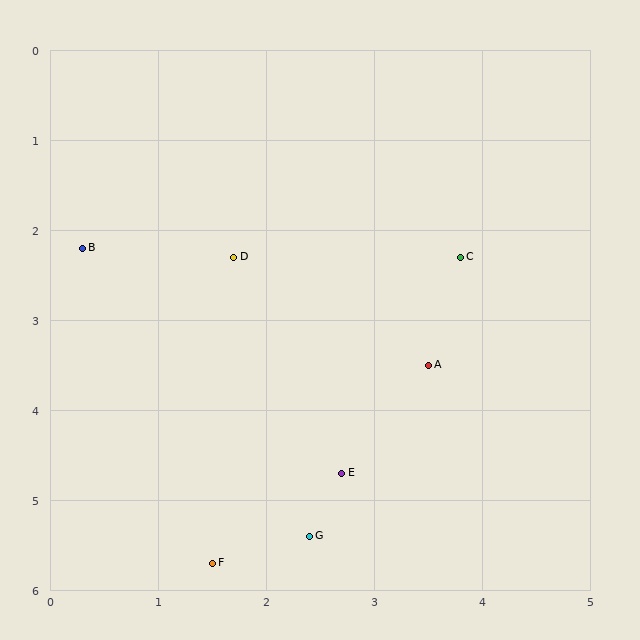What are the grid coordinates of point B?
Point B is at approximately (0.3, 2.2).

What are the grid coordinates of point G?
Point G is at approximately (2.4, 5.4).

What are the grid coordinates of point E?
Point E is at approximately (2.7, 4.7).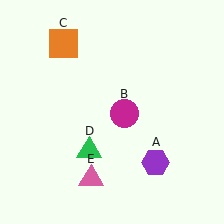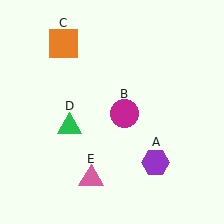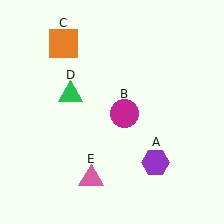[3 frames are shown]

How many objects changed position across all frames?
1 object changed position: green triangle (object D).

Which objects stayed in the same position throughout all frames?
Purple hexagon (object A) and magenta circle (object B) and orange square (object C) and pink triangle (object E) remained stationary.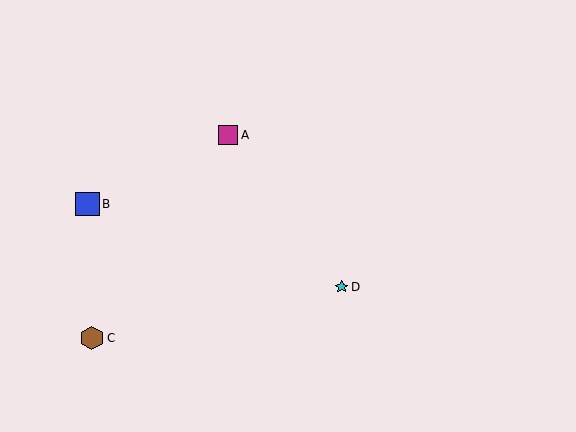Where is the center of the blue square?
The center of the blue square is at (87, 204).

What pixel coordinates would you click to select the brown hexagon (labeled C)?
Click at (92, 338) to select the brown hexagon C.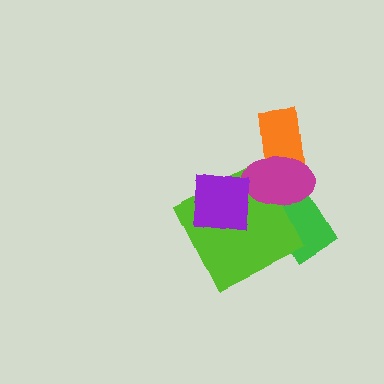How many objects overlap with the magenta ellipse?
3 objects overlap with the magenta ellipse.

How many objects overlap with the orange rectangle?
1 object overlaps with the orange rectangle.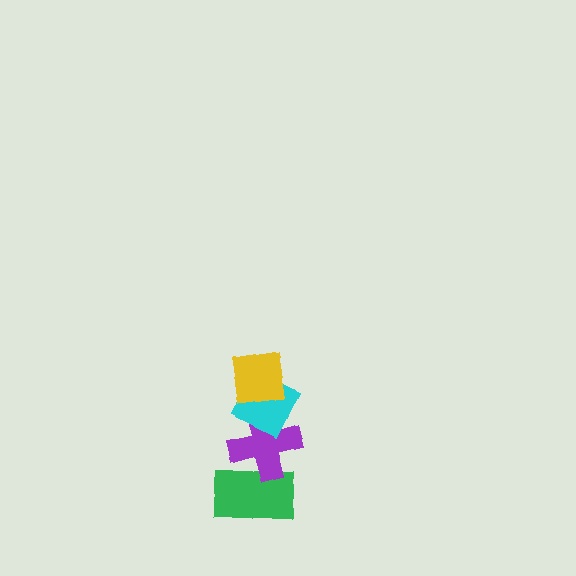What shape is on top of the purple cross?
The cyan diamond is on top of the purple cross.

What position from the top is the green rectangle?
The green rectangle is 4th from the top.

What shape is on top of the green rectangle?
The purple cross is on top of the green rectangle.